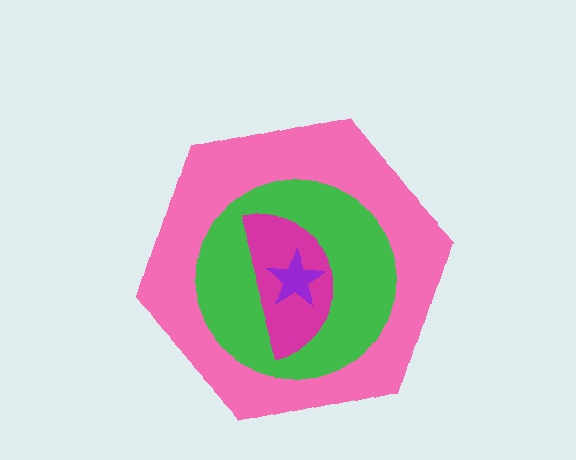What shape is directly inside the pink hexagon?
The green circle.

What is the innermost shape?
The purple star.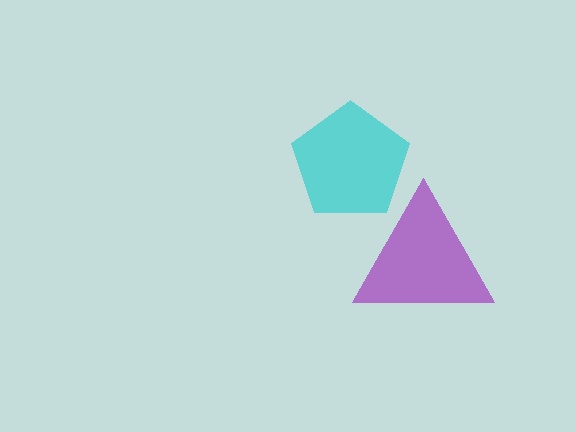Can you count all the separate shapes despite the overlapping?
Yes, there are 2 separate shapes.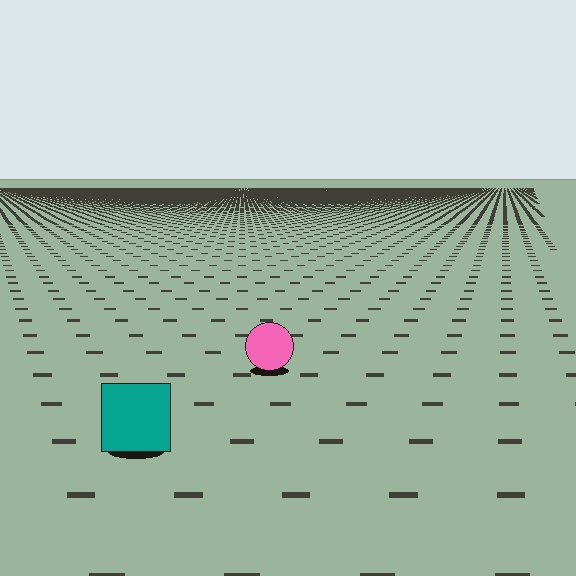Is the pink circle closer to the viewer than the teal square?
No. The teal square is closer — you can tell from the texture gradient: the ground texture is coarser near it.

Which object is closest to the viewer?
The teal square is closest. The texture marks near it are larger and more spread out.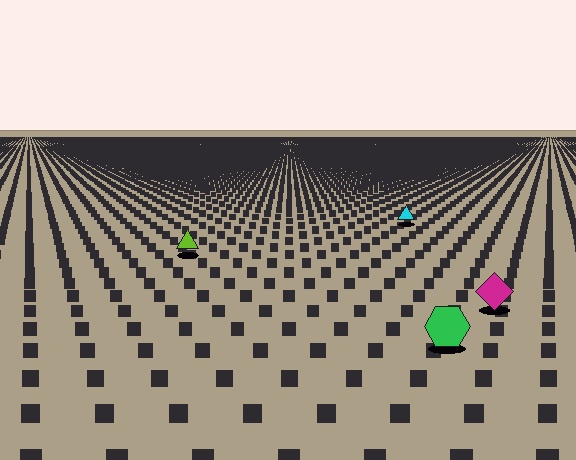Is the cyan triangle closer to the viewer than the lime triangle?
No. The lime triangle is closer — you can tell from the texture gradient: the ground texture is coarser near it.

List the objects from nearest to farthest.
From nearest to farthest: the green hexagon, the magenta diamond, the lime triangle, the cyan triangle.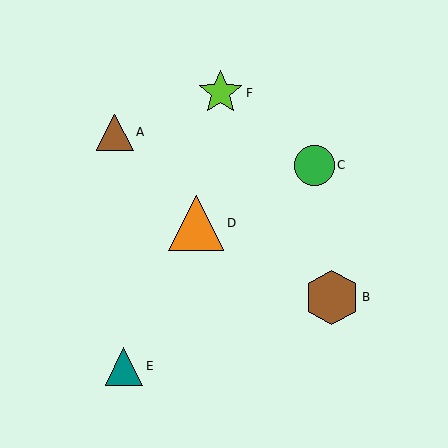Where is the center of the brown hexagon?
The center of the brown hexagon is at (332, 297).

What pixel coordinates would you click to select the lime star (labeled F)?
Click at (220, 93) to select the lime star F.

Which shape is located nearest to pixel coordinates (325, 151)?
The green circle (labeled C) at (315, 165) is nearest to that location.